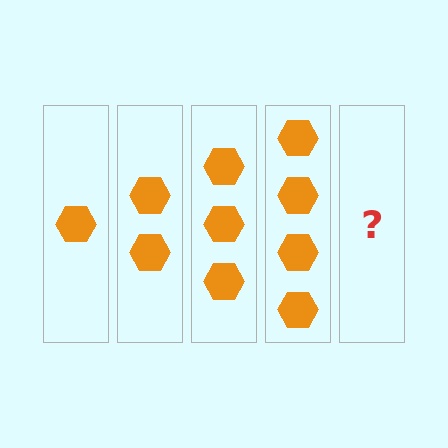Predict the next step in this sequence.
The next step is 5 hexagons.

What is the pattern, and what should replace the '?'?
The pattern is that each step adds one more hexagon. The '?' should be 5 hexagons.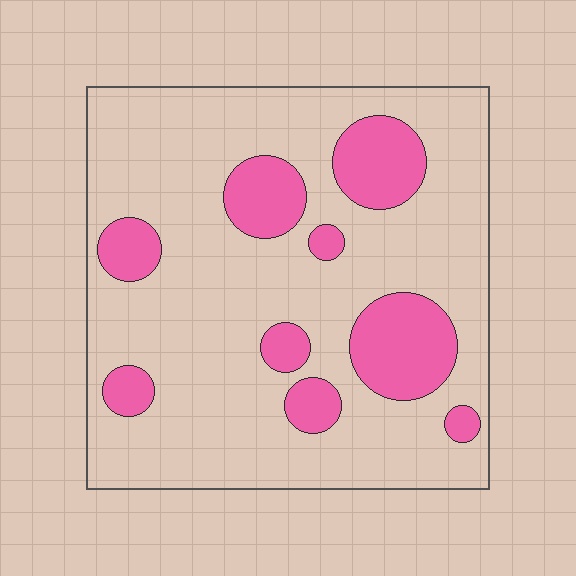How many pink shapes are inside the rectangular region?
9.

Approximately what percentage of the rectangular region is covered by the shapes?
Approximately 20%.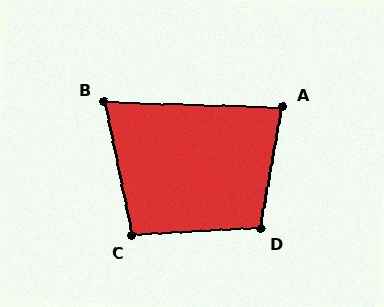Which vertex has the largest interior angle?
D, at approximately 103 degrees.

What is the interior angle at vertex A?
Approximately 81 degrees (acute).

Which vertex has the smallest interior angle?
B, at approximately 77 degrees.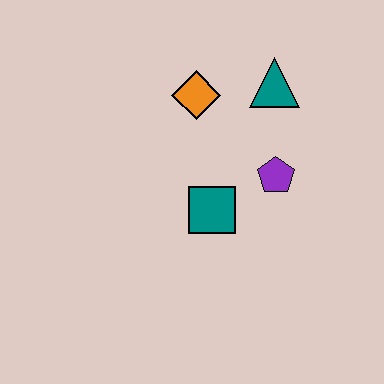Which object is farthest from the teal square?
The teal triangle is farthest from the teal square.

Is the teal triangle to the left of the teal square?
No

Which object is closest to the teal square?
The purple pentagon is closest to the teal square.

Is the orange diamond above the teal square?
Yes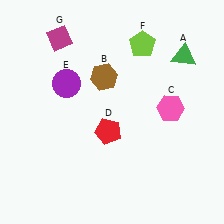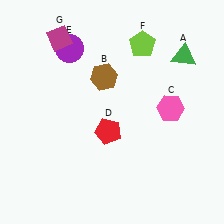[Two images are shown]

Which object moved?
The purple circle (E) moved up.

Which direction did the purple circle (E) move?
The purple circle (E) moved up.